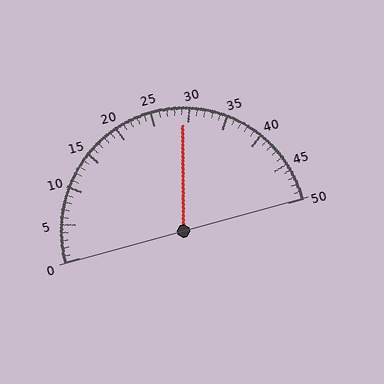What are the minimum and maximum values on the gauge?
The gauge ranges from 0 to 50.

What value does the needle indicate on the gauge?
The needle indicates approximately 29.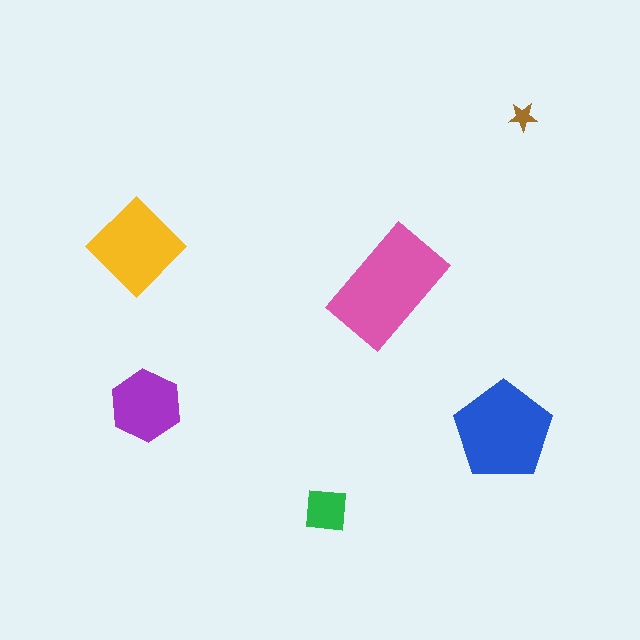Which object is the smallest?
The brown star.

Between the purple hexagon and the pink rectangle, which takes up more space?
The pink rectangle.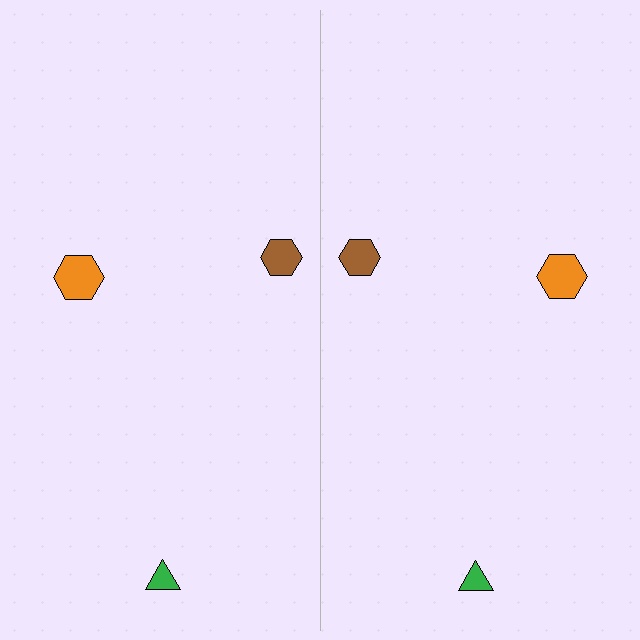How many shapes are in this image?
There are 6 shapes in this image.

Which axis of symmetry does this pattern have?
The pattern has a vertical axis of symmetry running through the center of the image.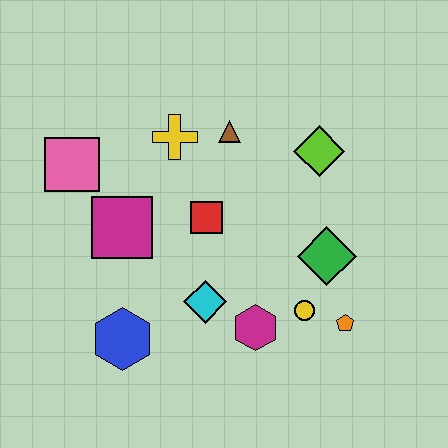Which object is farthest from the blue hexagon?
The lime diamond is farthest from the blue hexagon.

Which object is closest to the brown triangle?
The yellow cross is closest to the brown triangle.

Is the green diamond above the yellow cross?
No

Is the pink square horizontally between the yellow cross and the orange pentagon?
No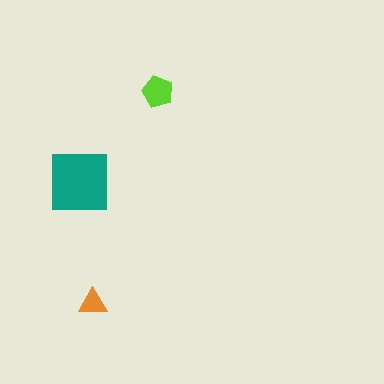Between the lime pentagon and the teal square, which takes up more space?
The teal square.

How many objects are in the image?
There are 3 objects in the image.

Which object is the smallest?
The orange triangle.